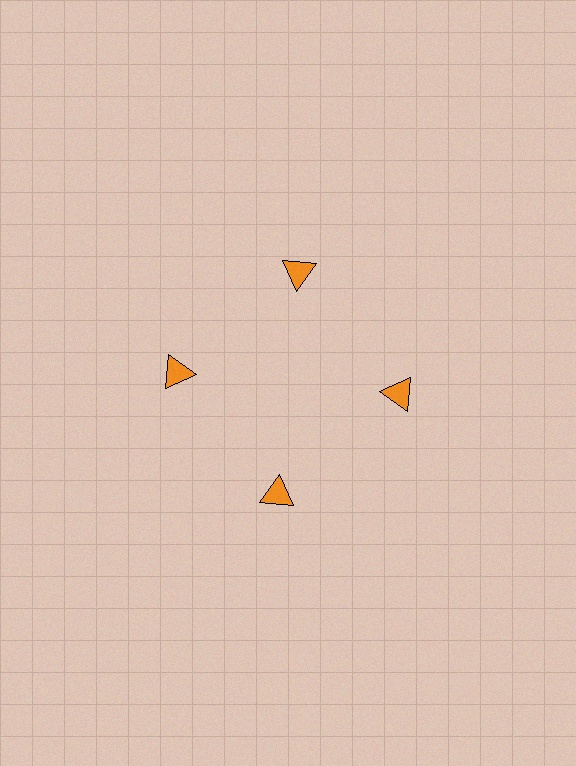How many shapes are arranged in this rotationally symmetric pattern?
There are 4 shapes, arranged in 4 groups of 1.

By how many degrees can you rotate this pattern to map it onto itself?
The pattern maps onto itself every 90 degrees of rotation.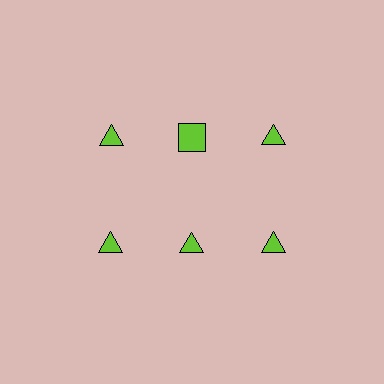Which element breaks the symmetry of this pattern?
The lime square in the top row, second from left column breaks the symmetry. All other shapes are lime triangles.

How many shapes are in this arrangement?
There are 6 shapes arranged in a grid pattern.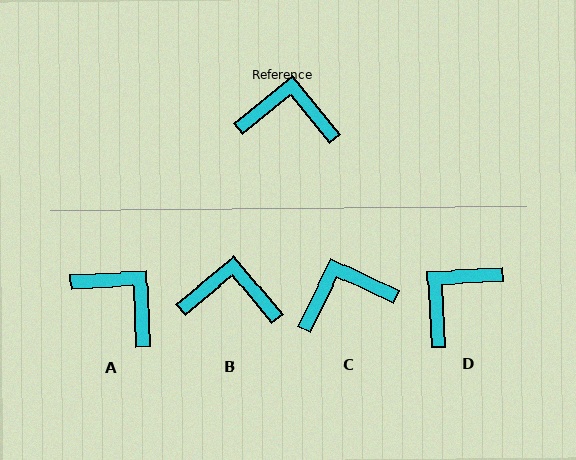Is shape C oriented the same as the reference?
No, it is off by about 25 degrees.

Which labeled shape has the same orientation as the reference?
B.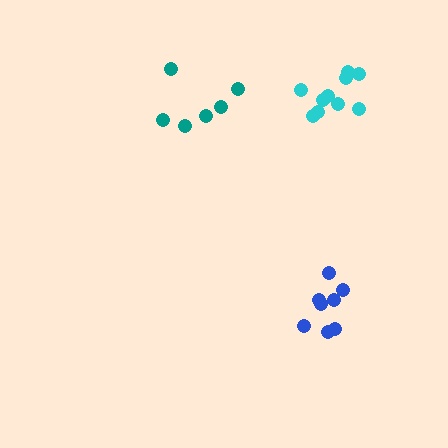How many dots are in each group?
Group 1: 8 dots, Group 2: 6 dots, Group 3: 10 dots (24 total).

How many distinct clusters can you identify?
There are 3 distinct clusters.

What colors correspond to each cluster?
The clusters are colored: blue, teal, cyan.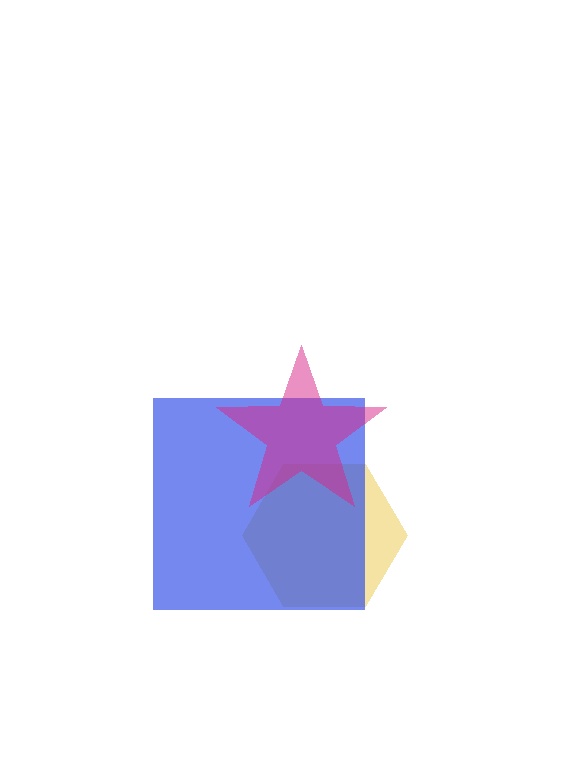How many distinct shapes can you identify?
There are 3 distinct shapes: a yellow hexagon, a blue square, a magenta star.